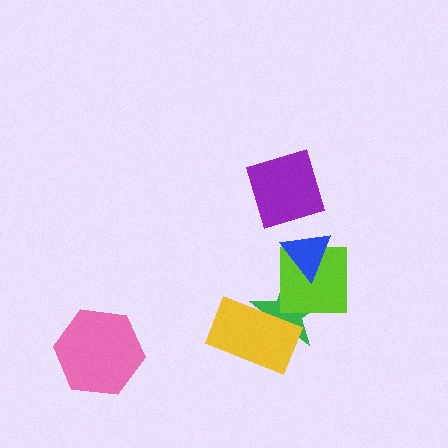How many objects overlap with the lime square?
2 objects overlap with the lime square.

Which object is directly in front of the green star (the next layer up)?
The lime square is directly in front of the green star.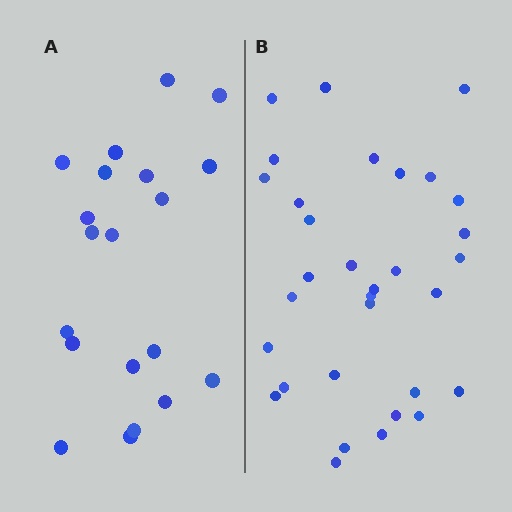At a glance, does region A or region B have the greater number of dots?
Region B (the right region) has more dots.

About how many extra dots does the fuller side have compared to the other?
Region B has roughly 12 or so more dots than region A.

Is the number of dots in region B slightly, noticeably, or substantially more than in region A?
Region B has substantially more. The ratio is roughly 1.6 to 1.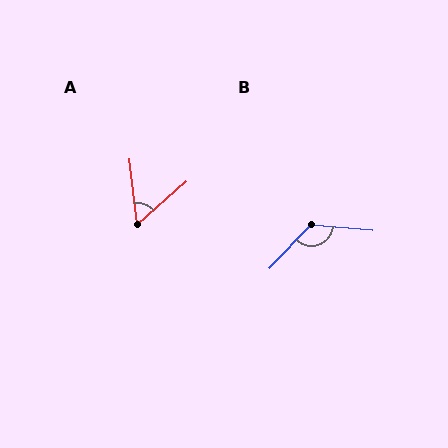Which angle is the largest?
B, at approximately 129 degrees.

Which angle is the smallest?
A, at approximately 56 degrees.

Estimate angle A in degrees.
Approximately 56 degrees.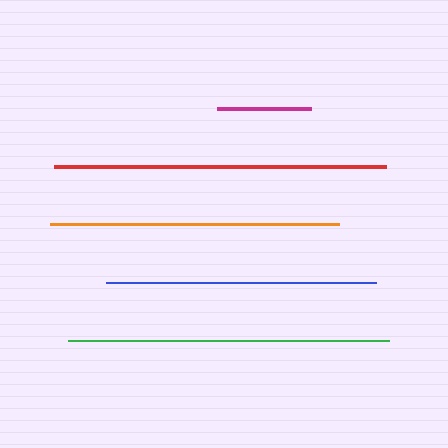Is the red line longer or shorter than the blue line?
The red line is longer than the blue line.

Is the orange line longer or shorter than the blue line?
The orange line is longer than the blue line.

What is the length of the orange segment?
The orange segment is approximately 290 pixels long.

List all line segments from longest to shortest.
From longest to shortest: red, green, orange, blue, magenta.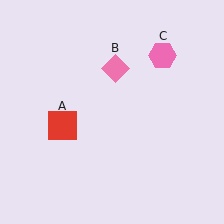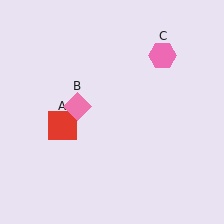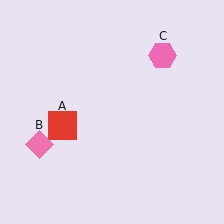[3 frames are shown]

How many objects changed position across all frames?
1 object changed position: pink diamond (object B).